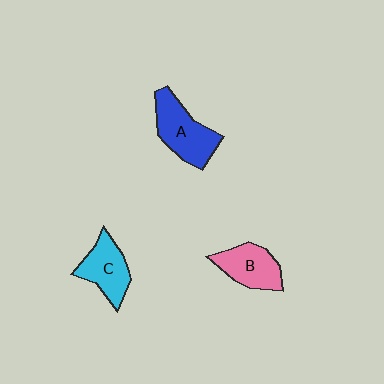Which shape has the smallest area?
Shape B (pink).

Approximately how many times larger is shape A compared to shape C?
Approximately 1.3 times.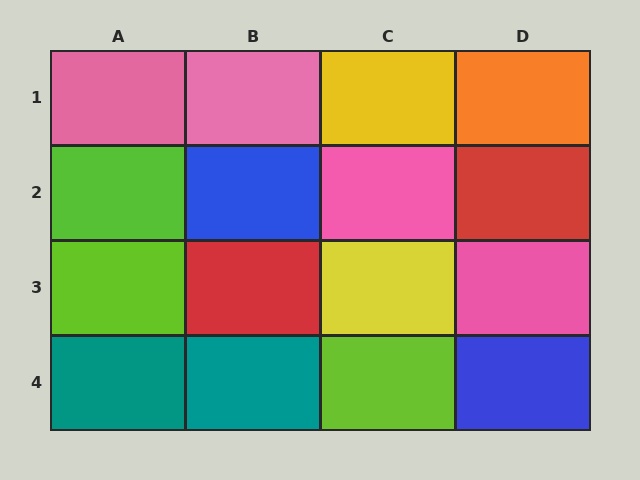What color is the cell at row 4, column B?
Teal.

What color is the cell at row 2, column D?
Red.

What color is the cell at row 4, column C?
Lime.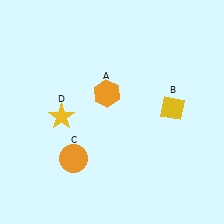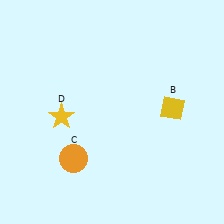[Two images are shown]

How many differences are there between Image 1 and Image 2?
There is 1 difference between the two images.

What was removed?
The orange hexagon (A) was removed in Image 2.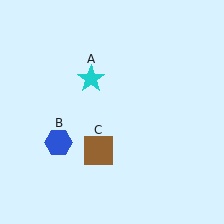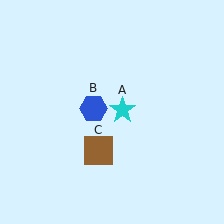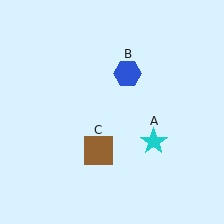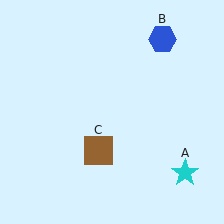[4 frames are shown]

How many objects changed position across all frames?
2 objects changed position: cyan star (object A), blue hexagon (object B).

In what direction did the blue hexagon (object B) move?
The blue hexagon (object B) moved up and to the right.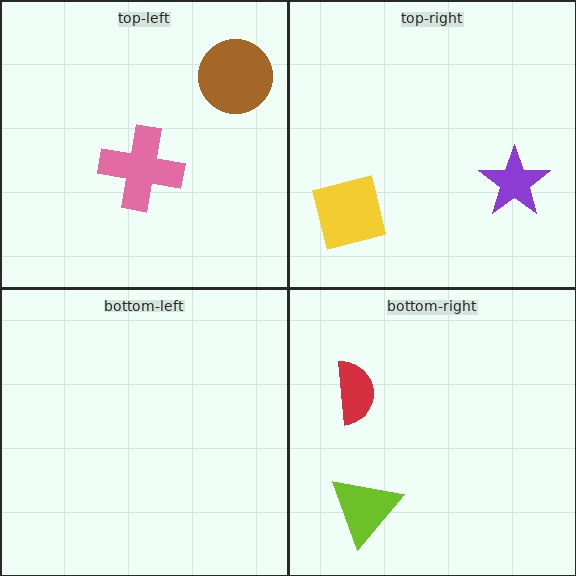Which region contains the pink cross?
The top-left region.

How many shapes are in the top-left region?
2.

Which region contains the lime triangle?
The bottom-right region.